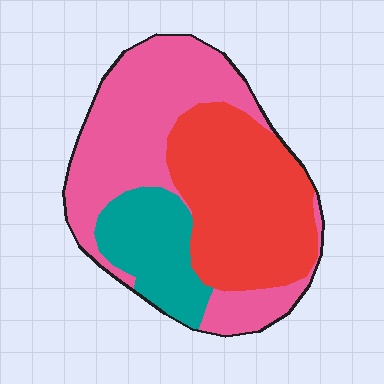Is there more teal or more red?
Red.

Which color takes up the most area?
Pink, at roughly 45%.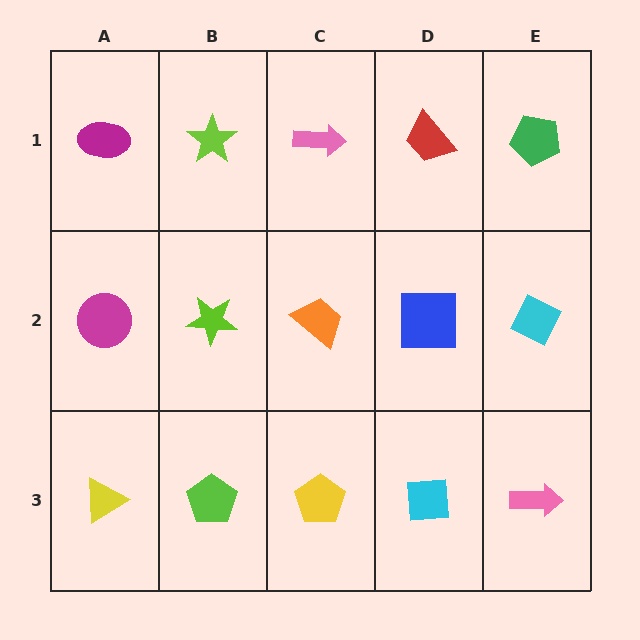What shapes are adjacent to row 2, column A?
A magenta ellipse (row 1, column A), a yellow triangle (row 3, column A), a lime star (row 2, column B).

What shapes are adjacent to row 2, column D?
A red trapezoid (row 1, column D), a cyan square (row 3, column D), an orange trapezoid (row 2, column C), a cyan diamond (row 2, column E).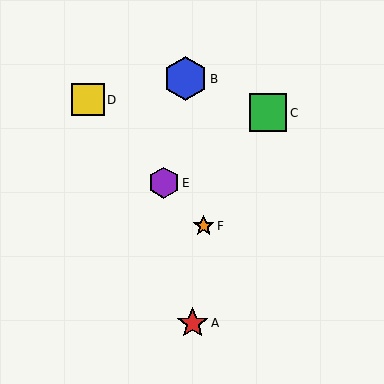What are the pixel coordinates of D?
Object D is at (88, 100).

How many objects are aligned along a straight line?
3 objects (D, E, F) are aligned along a straight line.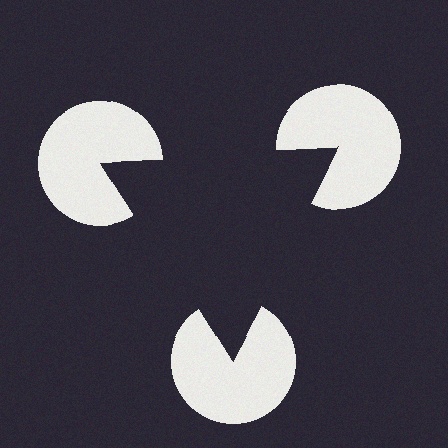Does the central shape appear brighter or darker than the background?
It typically appears slightly darker than the background, even though no actual brightness change is drawn.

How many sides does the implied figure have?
3 sides.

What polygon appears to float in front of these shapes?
An illusory triangle — its edges are inferred from the aligned wedge cuts in the pac-man discs, not physically drawn.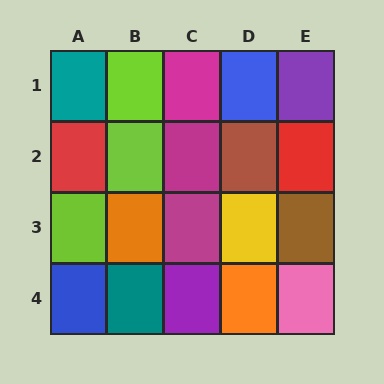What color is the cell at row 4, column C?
Purple.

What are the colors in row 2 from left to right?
Red, lime, magenta, brown, red.